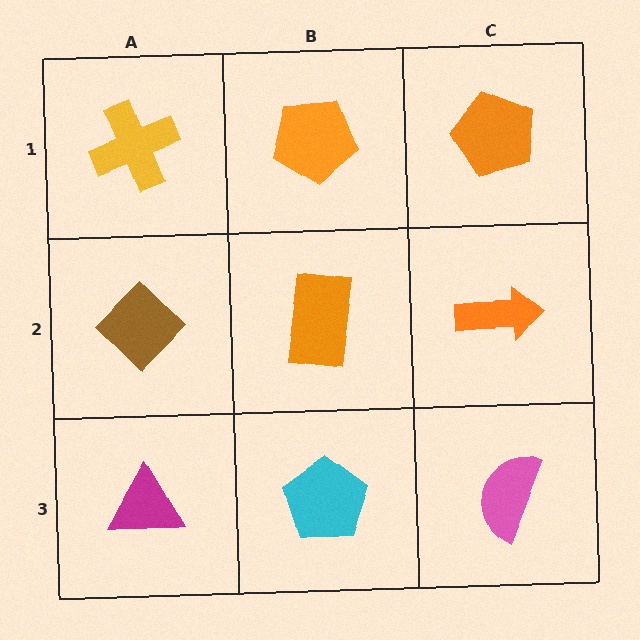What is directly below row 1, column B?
An orange rectangle.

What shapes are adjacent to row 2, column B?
An orange pentagon (row 1, column B), a cyan pentagon (row 3, column B), a brown diamond (row 2, column A), an orange arrow (row 2, column C).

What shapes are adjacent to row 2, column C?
An orange pentagon (row 1, column C), a pink semicircle (row 3, column C), an orange rectangle (row 2, column B).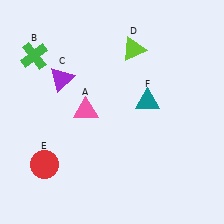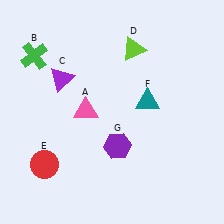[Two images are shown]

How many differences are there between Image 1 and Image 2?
There is 1 difference between the two images.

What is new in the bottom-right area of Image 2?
A purple hexagon (G) was added in the bottom-right area of Image 2.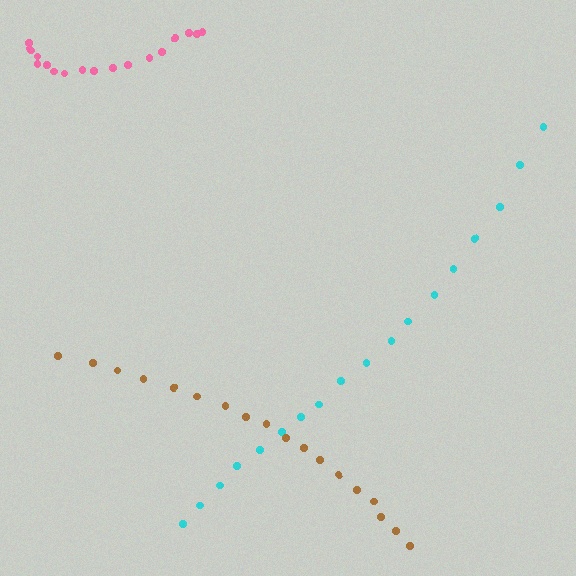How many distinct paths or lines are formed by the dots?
There are 3 distinct paths.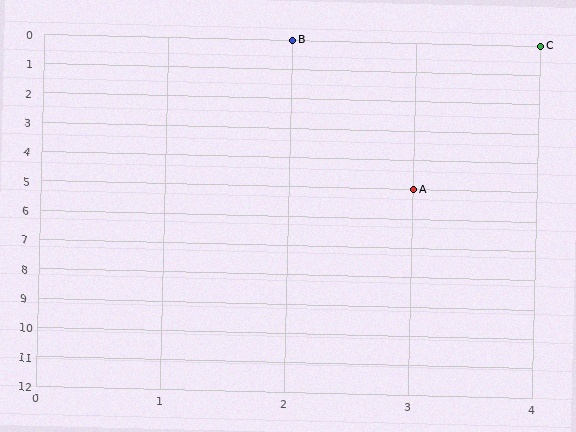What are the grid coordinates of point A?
Point A is at grid coordinates (3, 5).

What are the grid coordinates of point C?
Point C is at grid coordinates (4, 0).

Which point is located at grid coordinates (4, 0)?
Point C is at (4, 0).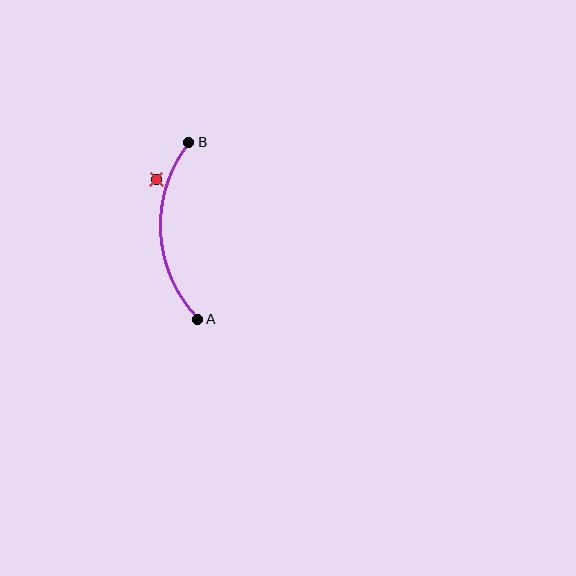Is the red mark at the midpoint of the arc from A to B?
No — the red mark does not lie on the arc at all. It sits slightly outside the curve.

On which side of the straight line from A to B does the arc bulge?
The arc bulges to the left of the straight line connecting A and B.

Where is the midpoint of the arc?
The arc midpoint is the point on the curve farthest from the straight line joining A and B. It sits to the left of that line.